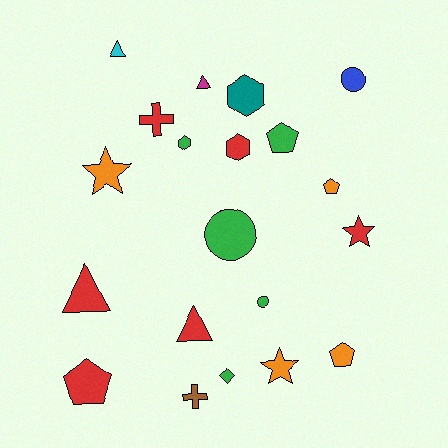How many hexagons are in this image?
There are 3 hexagons.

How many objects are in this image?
There are 20 objects.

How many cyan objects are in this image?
There is 1 cyan object.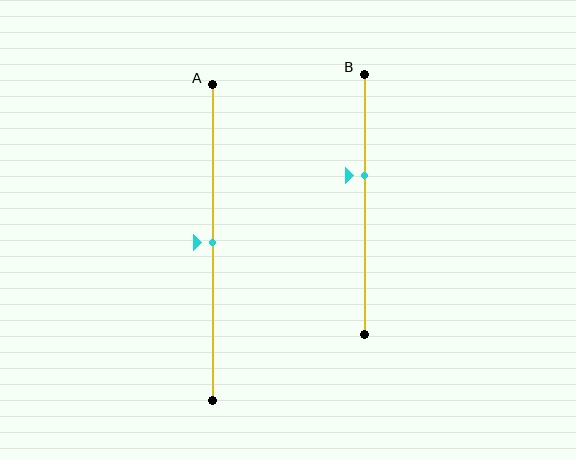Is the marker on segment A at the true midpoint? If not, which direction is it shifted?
Yes, the marker on segment A is at the true midpoint.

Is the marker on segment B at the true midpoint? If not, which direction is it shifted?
No, the marker on segment B is shifted upward by about 11% of the segment length.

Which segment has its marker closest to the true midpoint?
Segment A has its marker closest to the true midpoint.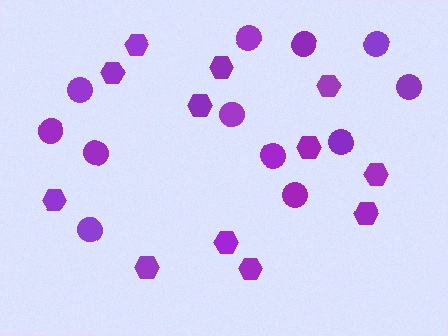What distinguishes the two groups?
There are 2 groups: one group of hexagons (12) and one group of circles (12).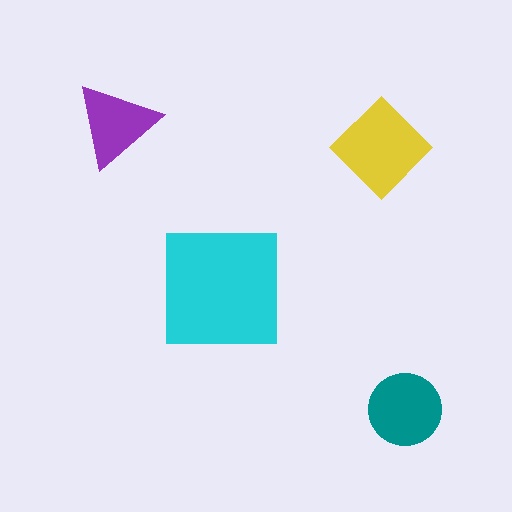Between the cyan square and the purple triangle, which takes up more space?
The cyan square.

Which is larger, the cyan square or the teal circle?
The cyan square.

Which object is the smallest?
The purple triangle.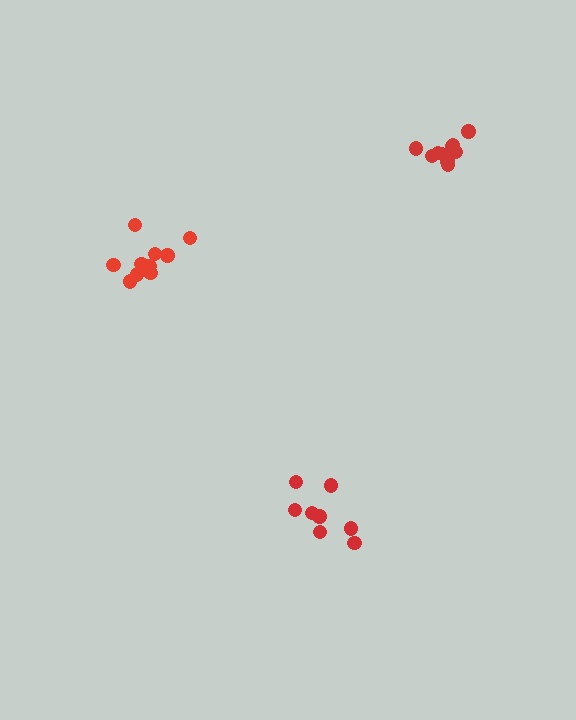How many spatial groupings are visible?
There are 3 spatial groupings.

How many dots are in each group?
Group 1: 10 dots, Group 2: 8 dots, Group 3: 10 dots (28 total).